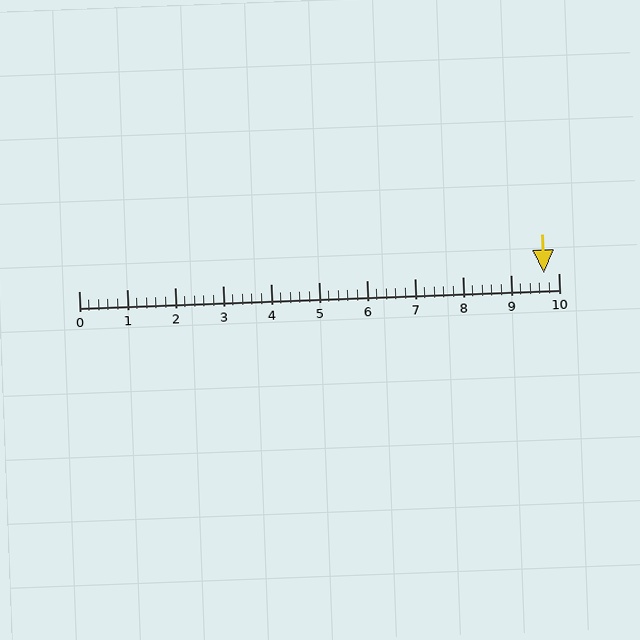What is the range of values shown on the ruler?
The ruler shows values from 0 to 10.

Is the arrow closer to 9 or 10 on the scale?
The arrow is closer to 10.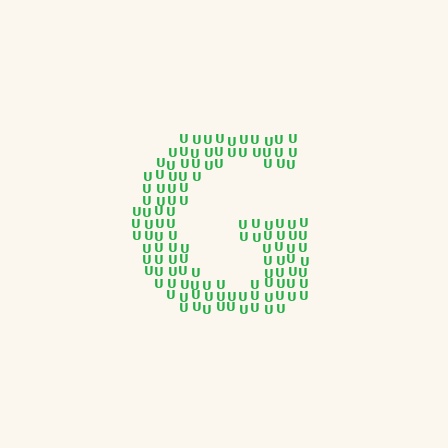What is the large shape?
The large shape is the letter G.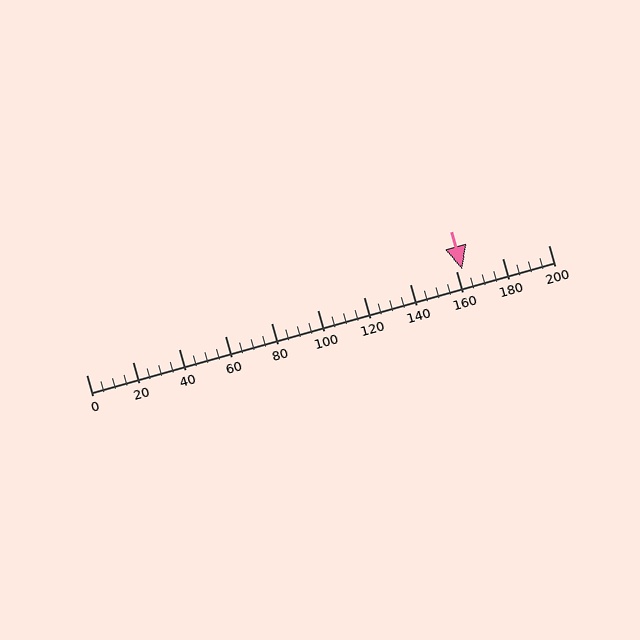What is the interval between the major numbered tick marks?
The major tick marks are spaced 20 units apart.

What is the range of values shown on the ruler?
The ruler shows values from 0 to 200.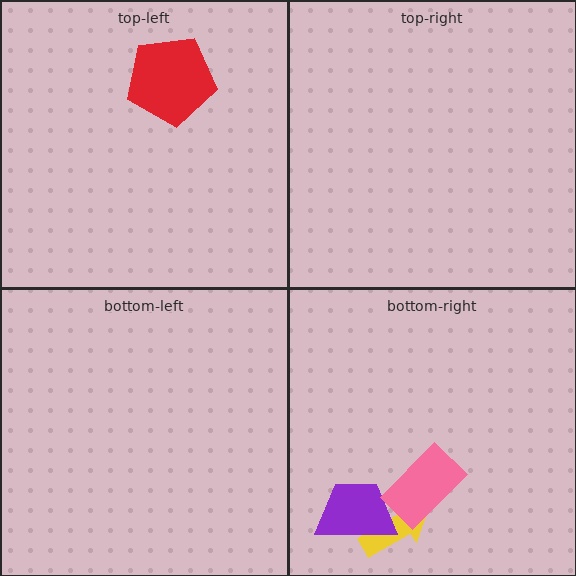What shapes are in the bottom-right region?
The yellow arrow, the purple trapezoid, the pink rectangle.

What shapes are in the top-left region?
The red pentagon.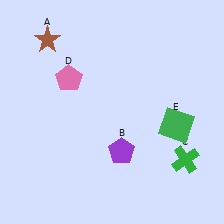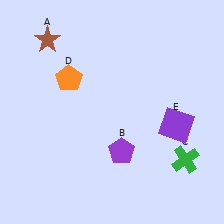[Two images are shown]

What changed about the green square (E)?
In Image 1, E is green. In Image 2, it changed to purple.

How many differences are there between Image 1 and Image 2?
There are 2 differences between the two images.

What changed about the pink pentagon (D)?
In Image 1, D is pink. In Image 2, it changed to orange.